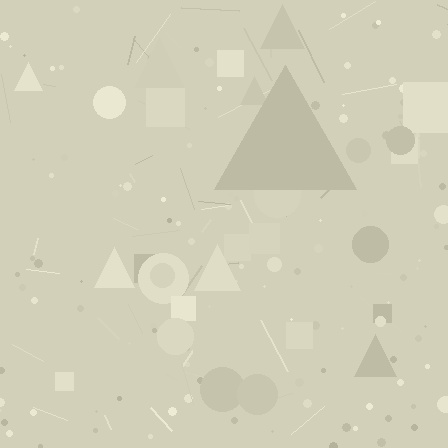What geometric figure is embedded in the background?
A triangle is embedded in the background.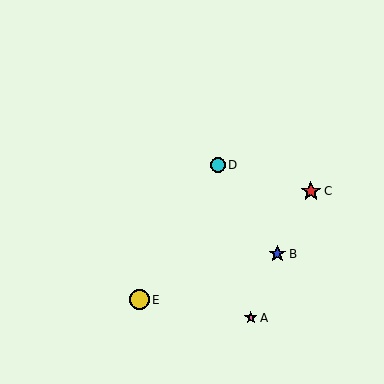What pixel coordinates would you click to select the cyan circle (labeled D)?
Click at (218, 165) to select the cyan circle D.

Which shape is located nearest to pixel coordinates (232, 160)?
The cyan circle (labeled D) at (218, 165) is nearest to that location.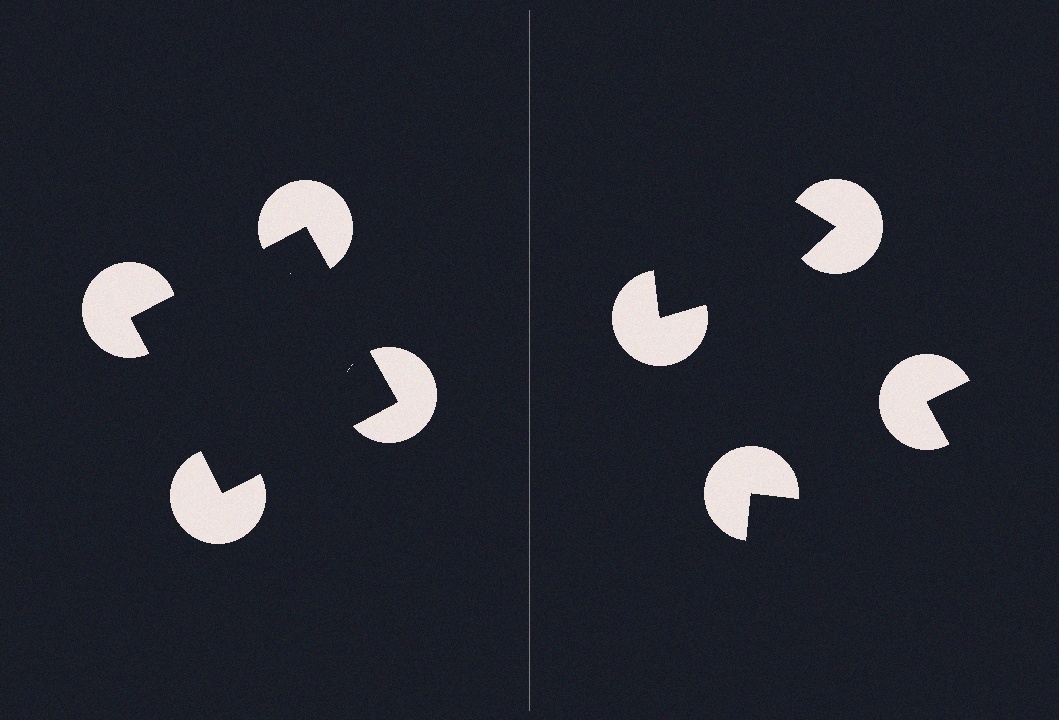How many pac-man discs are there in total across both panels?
8 — 4 on each side.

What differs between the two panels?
The pac-man discs are positioned identically on both sides; only the wedge orientations differ. On the left they align to a square; on the right they are misaligned.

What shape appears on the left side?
An illusory square.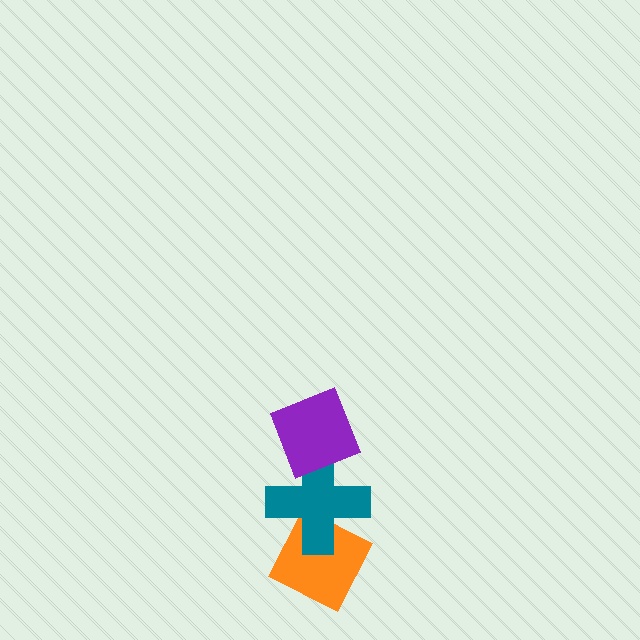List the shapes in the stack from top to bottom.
From top to bottom: the purple diamond, the teal cross, the orange diamond.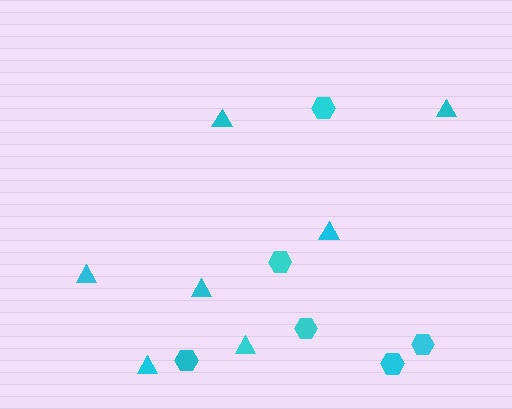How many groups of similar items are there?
There are 2 groups: one group of triangles (7) and one group of hexagons (6).